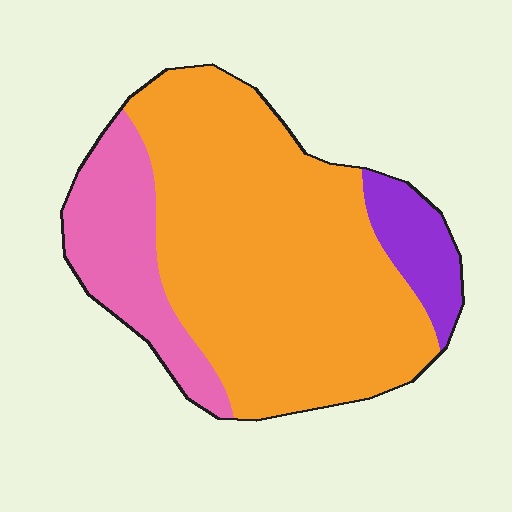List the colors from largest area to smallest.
From largest to smallest: orange, pink, purple.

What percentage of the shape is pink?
Pink covers roughly 20% of the shape.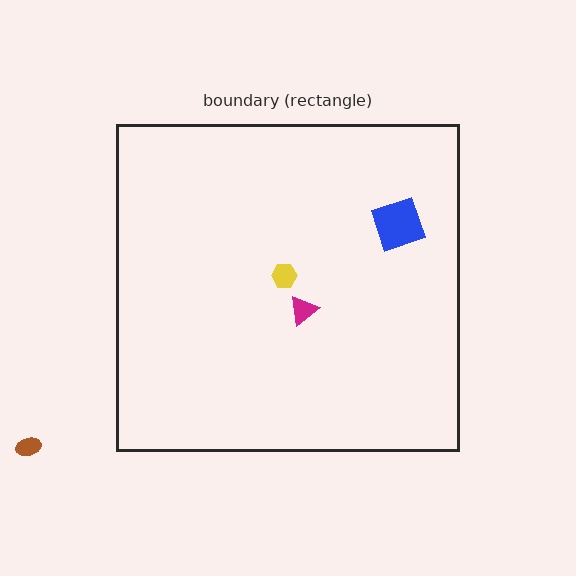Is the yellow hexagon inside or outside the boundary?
Inside.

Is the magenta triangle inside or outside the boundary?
Inside.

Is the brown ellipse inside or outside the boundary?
Outside.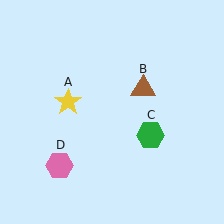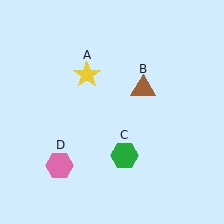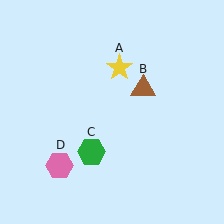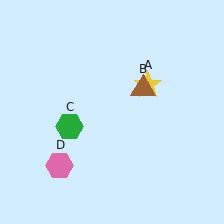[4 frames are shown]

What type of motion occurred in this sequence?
The yellow star (object A), green hexagon (object C) rotated clockwise around the center of the scene.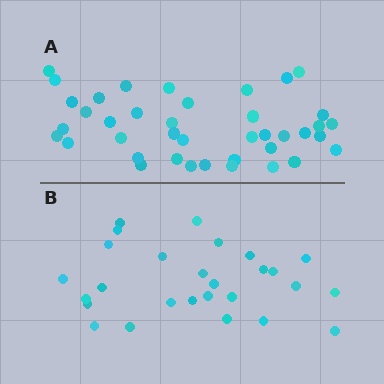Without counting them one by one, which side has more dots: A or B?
Region A (the top region) has more dots.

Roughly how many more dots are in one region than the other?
Region A has approximately 15 more dots than region B.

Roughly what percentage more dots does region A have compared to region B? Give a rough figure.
About 50% more.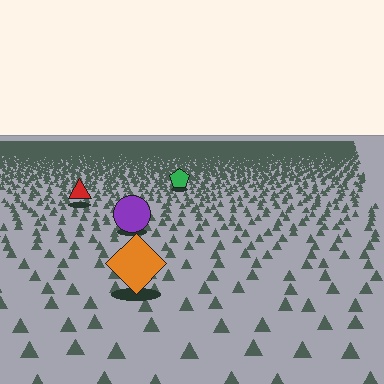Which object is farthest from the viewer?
The green pentagon is farthest from the viewer. It appears smaller and the ground texture around it is denser.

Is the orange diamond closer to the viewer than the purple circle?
Yes. The orange diamond is closer — you can tell from the texture gradient: the ground texture is coarser near it.